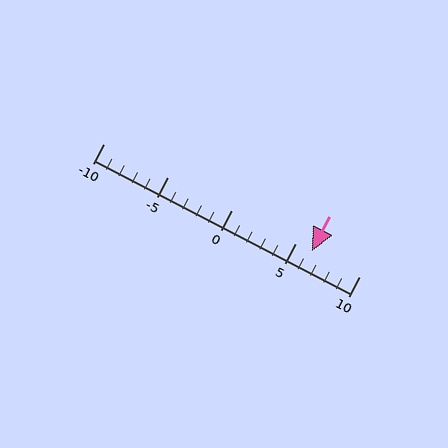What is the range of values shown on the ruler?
The ruler shows values from -10 to 10.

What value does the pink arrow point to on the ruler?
The pink arrow points to approximately 6.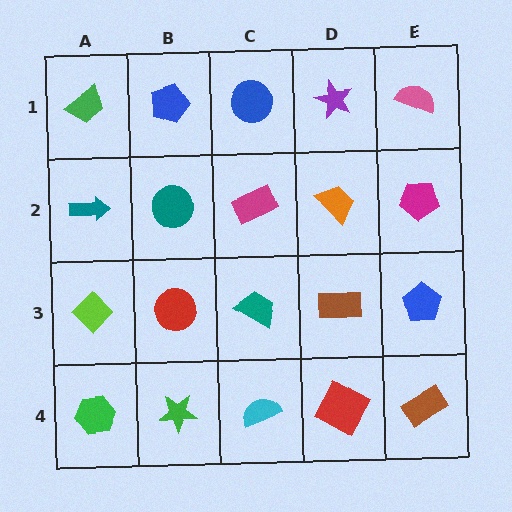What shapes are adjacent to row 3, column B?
A teal circle (row 2, column B), a green star (row 4, column B), a lime diamond (row 3, column A), a teal trapezoid (row 3, column C).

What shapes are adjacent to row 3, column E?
A magenta pentagon (row 2, column E), a brown rectangle (row 4, column E), a brown rectangle (row 3, column D).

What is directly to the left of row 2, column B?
A teal arrow.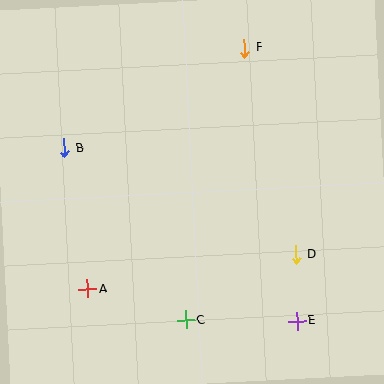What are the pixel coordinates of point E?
Point E is at (297, 321).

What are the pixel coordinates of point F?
Point F is at (245, 49).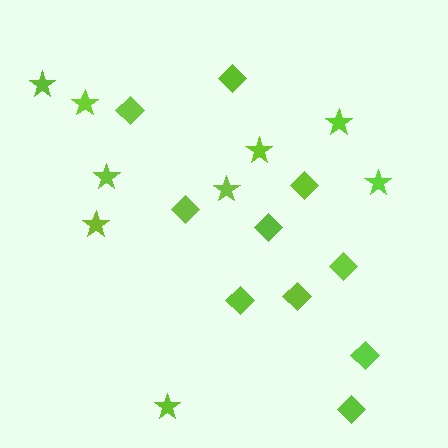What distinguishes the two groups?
There are 2 groups: one group of diamonds (10) and one group of stars (9).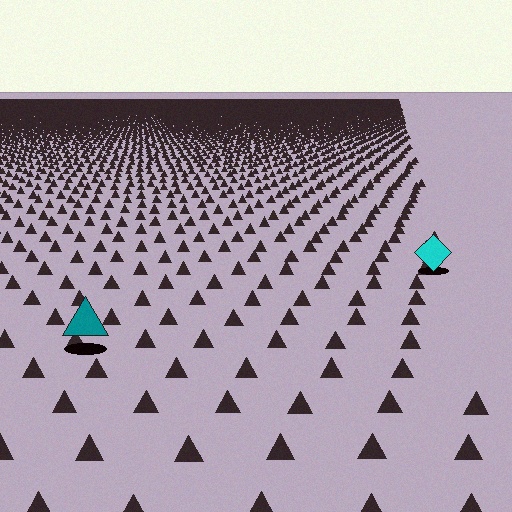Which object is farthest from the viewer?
The cyan diamond is farthest from the viewer. It appears smaller and the ground texture around it is denser.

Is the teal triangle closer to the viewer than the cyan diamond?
Yes. The teal triangle is closer — you can tell from the texture gradient: the ground texture is coarser near it.